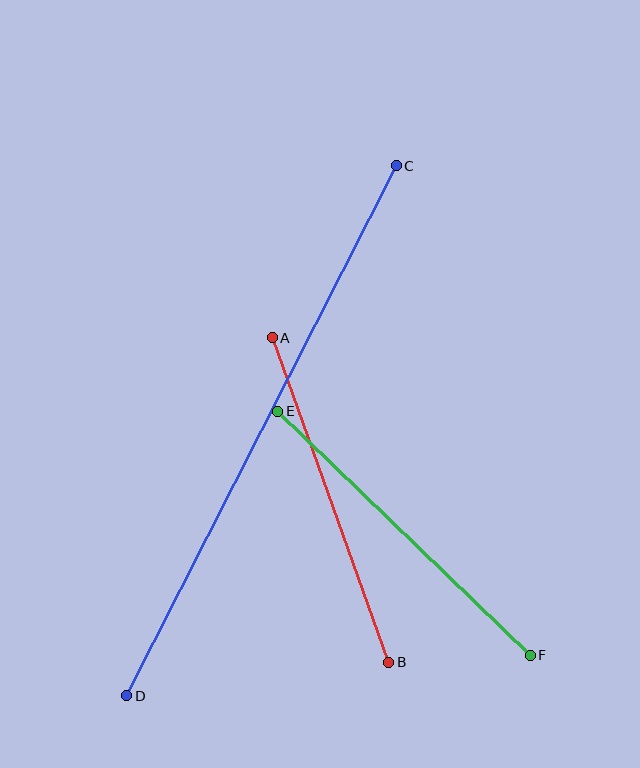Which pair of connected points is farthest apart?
Points C and D are farthest apart.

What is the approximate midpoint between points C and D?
The midpoint is at approximately (261, 431) pixels.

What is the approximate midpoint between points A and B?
The midpoint is at approximately (330, 500) pixels.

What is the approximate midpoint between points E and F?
The midpoint is at approximately (404, 533) pixels.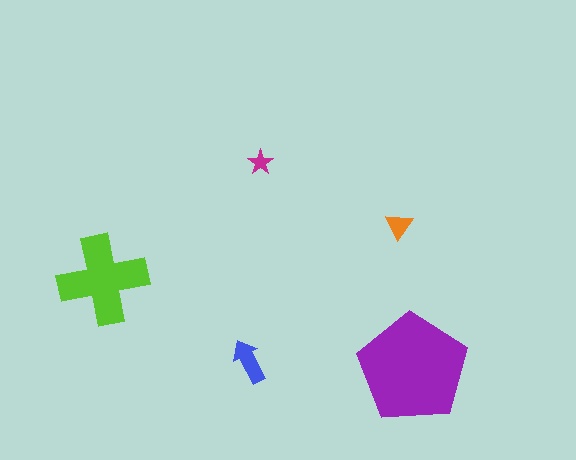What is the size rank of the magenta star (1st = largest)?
5th.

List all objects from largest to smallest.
The purple pentagon, the lime cross, the blue arrow, the orange triangle, the magenta star.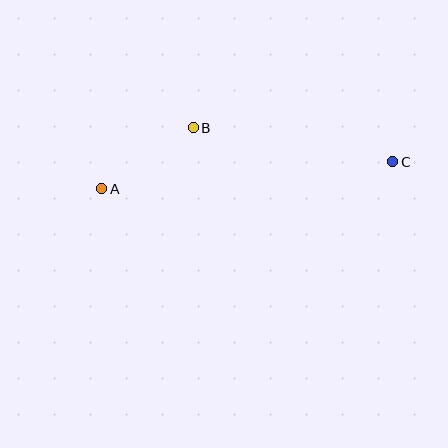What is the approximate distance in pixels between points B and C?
The distance between B and C is approximately 203 pixels.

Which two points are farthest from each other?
Points A and C are farthest from each other.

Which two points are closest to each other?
Points A and B are closest to each other.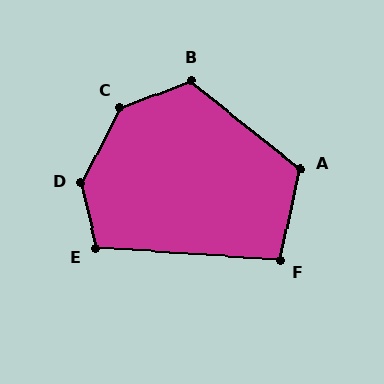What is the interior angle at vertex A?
Approximately 116 degrees (obtuse).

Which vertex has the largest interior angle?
D, at approximately 140 degrees.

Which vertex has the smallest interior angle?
F, at approximately 99 degrees.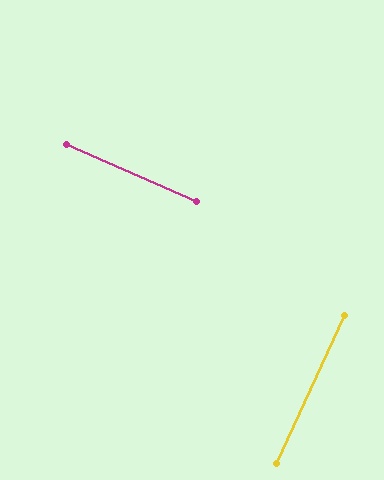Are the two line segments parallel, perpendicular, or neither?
Perpendicular — they meet at approximately 89°.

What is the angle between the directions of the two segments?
Approximately 89 degrees.